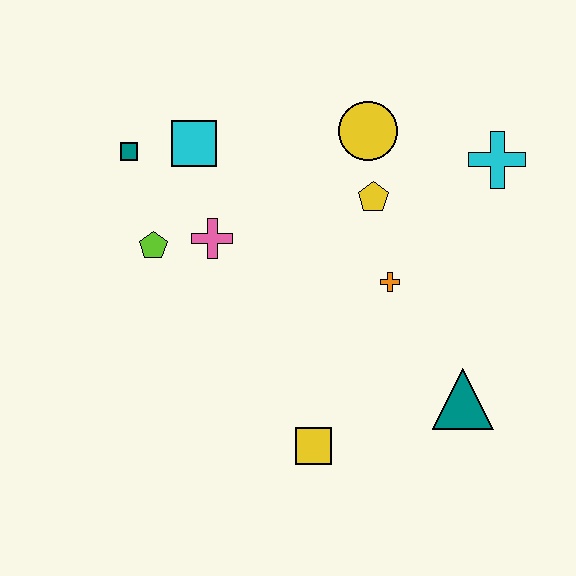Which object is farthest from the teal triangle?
The teal square is farthest from the teal triangle.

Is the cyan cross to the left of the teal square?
No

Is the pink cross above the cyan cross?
No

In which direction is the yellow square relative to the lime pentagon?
The yellow square is below the lime pentagon.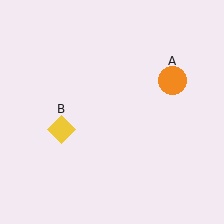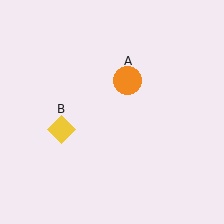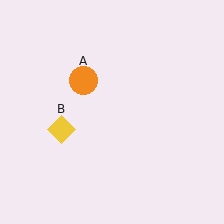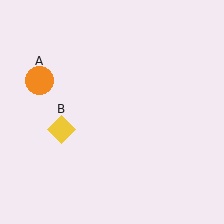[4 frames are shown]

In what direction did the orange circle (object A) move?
The orange circle (object A) moved left.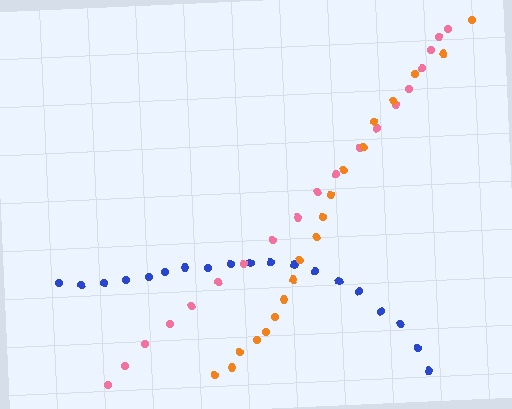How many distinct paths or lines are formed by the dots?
There are 3 distinct paths.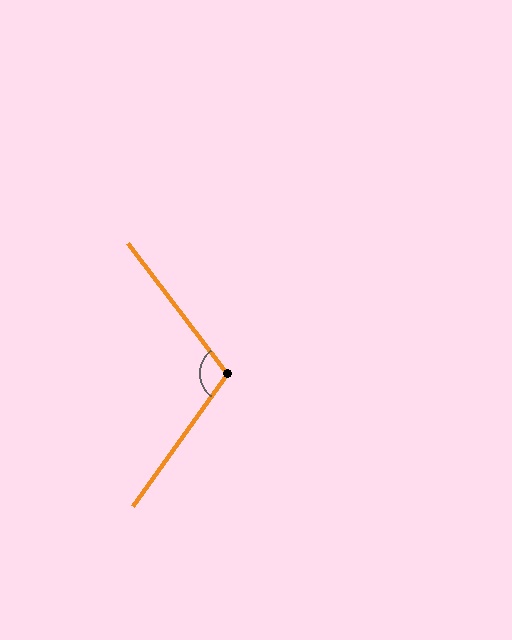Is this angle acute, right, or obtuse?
It is obtuse.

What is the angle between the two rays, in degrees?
Approximately 107 degrees.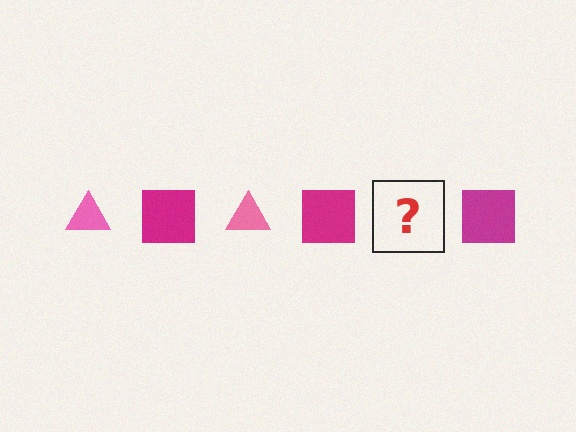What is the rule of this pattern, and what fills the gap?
The rule is that the pattern alternates between pink triangle and magenta square. The gap should be filled with a pink triangle.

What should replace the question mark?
The question mark should be replaced with a pink triangle.